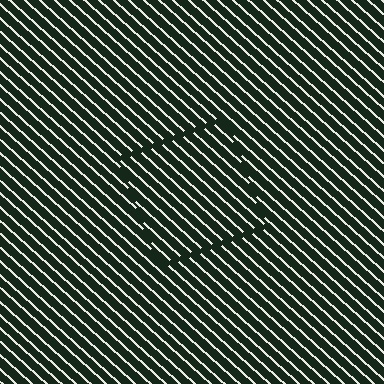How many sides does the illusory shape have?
4 sides — the line-ends trace a square.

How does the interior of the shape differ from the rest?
The interior of the shape contains the same grating, shifted by half a period — the contour is defined by the phase discontinuity where line-ends from the inner and outer gratings abut.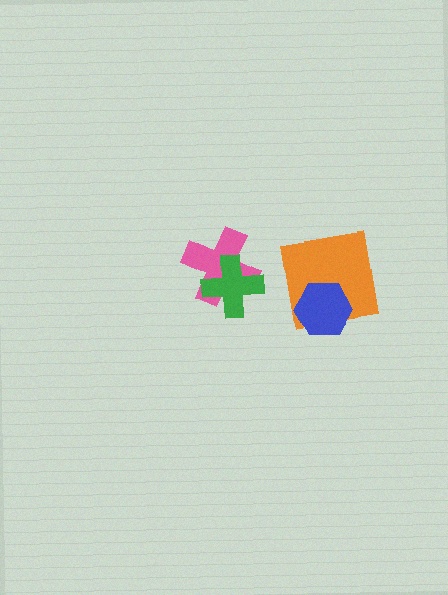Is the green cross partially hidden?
No, no other shape covers it.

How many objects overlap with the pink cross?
1 object overlaps with the pink cross.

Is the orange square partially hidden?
Yes, it is partially covered by another shape.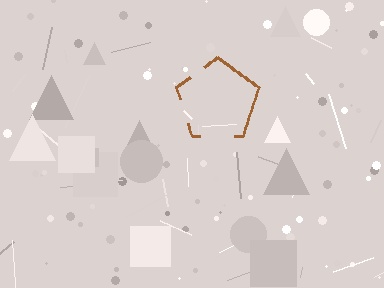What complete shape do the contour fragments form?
The contour fragments form a pentagon.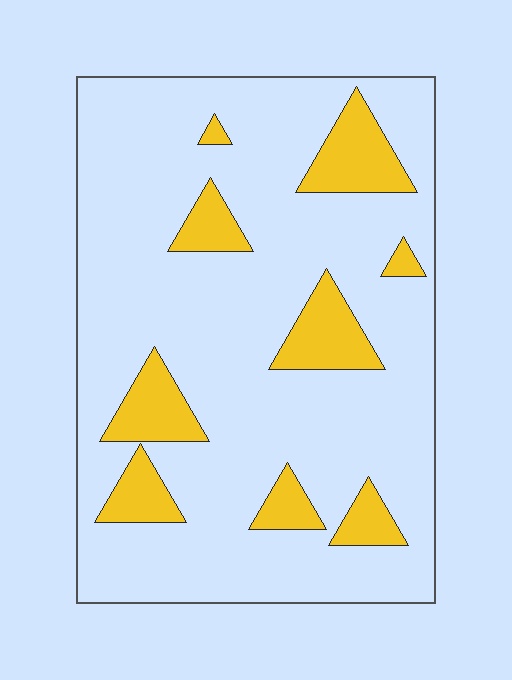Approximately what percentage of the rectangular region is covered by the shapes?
Approximately 15%.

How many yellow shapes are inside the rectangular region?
9.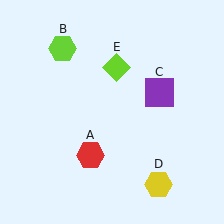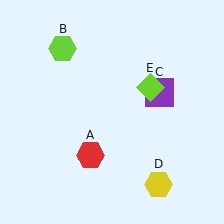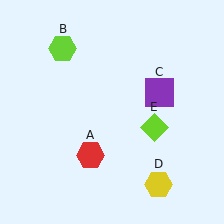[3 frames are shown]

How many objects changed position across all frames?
1 object changed position: lime diamond (object E).